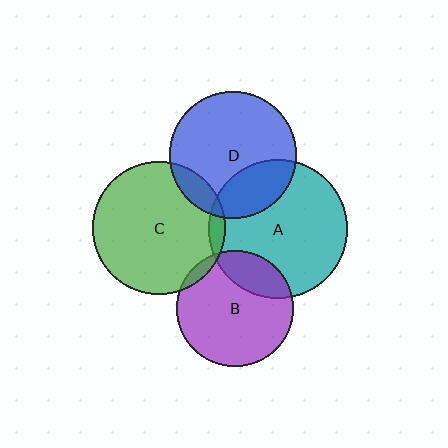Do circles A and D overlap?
Yes.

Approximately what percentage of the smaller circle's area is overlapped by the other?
Approximately 25%.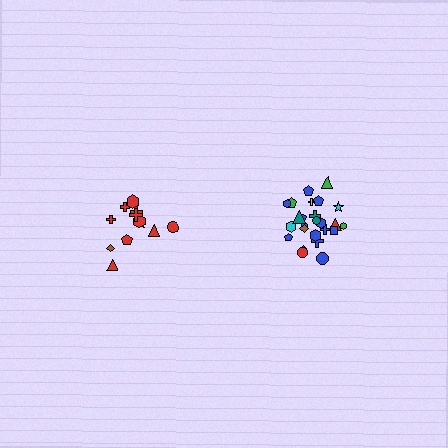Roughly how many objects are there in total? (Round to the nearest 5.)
Roughly 35 objects in total.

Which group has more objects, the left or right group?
The right group.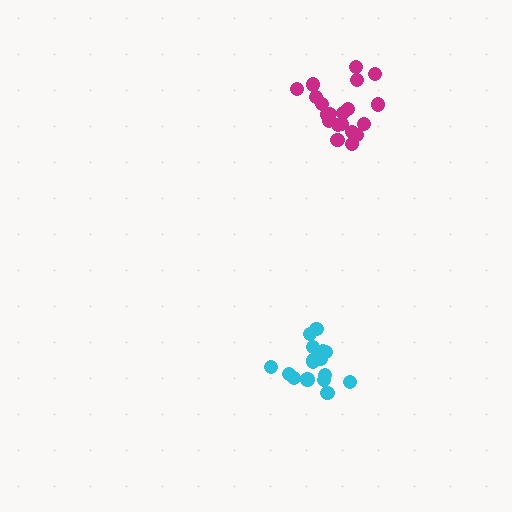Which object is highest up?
The magenta cluster is topmost.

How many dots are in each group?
Group 1: 20 dots, Group 2: 17 dots (37 total).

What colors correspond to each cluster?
The clusters are colored: magenta, cyan.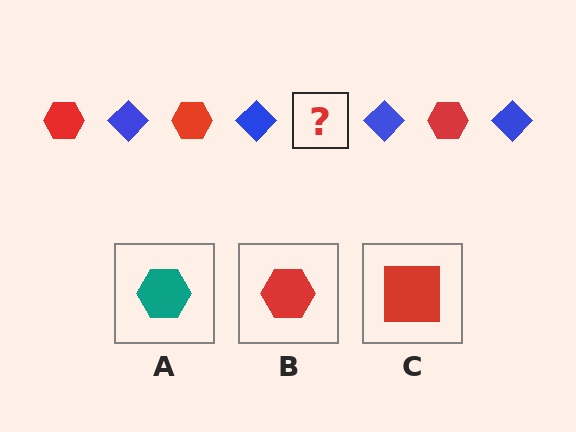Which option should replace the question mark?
Option B.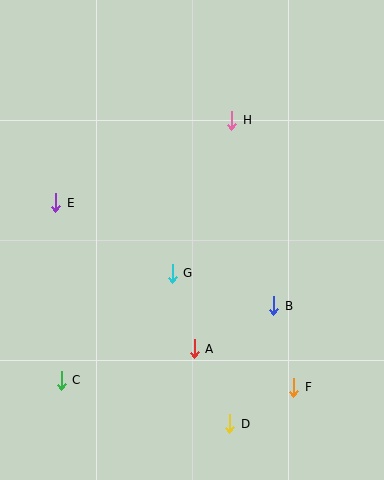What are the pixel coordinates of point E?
Point E is at (56, 203).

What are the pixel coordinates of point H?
Point H is at (232, 120).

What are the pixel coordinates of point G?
Point G is at (172, 273).